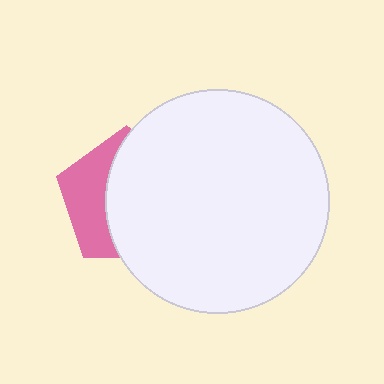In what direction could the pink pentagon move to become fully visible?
The pink pentagon could move left. That would shift it out from behind the white circle entirely.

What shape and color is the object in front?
The object in front is a white circle.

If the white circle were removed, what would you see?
You would see the complete pink pentagon.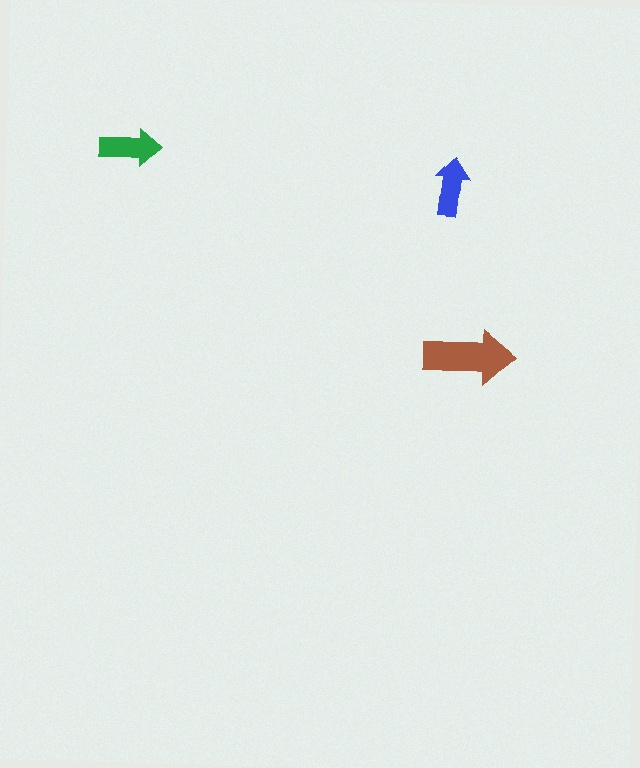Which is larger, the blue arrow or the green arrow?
The green one.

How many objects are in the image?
There are 3 objects in the image.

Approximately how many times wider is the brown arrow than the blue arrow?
About 1.5 times wider.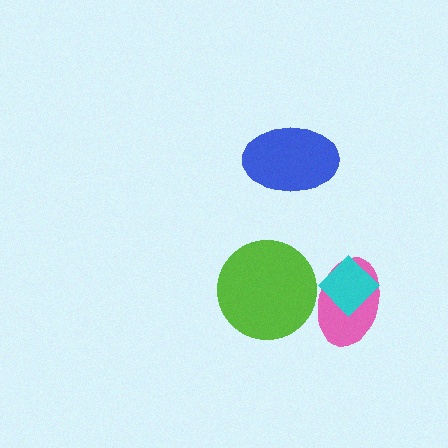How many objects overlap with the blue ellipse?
0 objects overlap with the blue ellipse.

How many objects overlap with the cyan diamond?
1 object overlaps with the cyan diamond.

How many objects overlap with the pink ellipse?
2 objects overlap with the pink ellipse.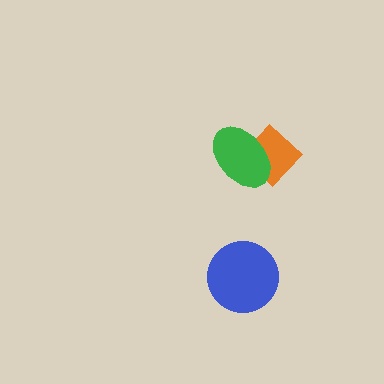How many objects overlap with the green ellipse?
1 object overlaps with the green ellipse.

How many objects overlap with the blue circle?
0 objects overlap with the blue circle.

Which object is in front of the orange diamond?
The green ellipse is in front of the orange diamond.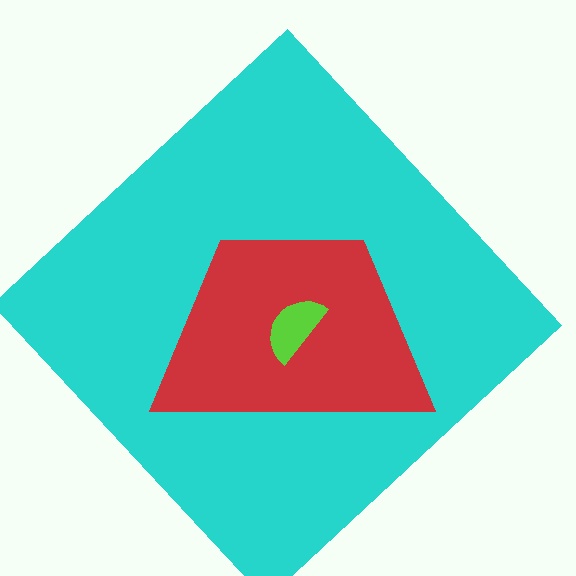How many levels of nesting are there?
3.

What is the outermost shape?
The cyan diamond.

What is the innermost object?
The lime semicircle.